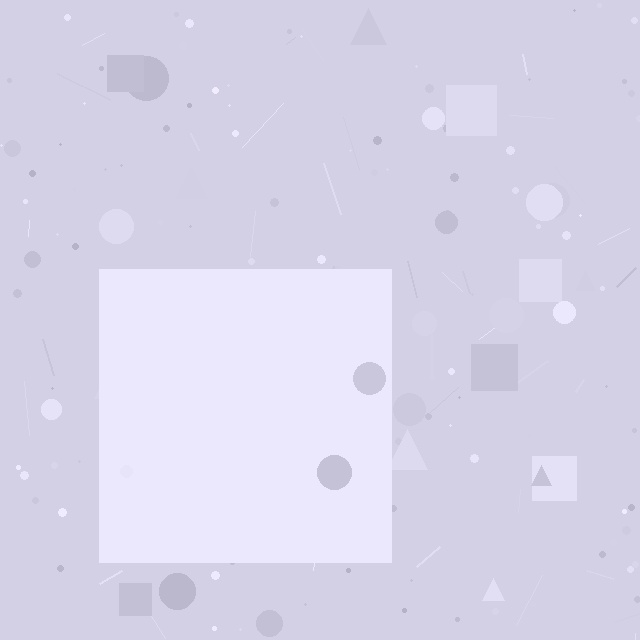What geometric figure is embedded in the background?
A square is embedded in the background.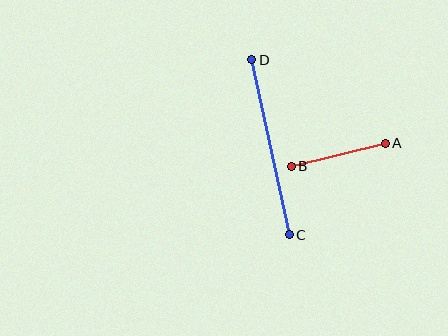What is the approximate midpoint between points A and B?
The midpoint is at approximately (338, 155) pixels.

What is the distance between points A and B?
The distance is approximately 97 pixels.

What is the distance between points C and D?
The distance is approximately 179 pixels.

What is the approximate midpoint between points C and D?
The midpoint is at approximately (270, 147) pixels.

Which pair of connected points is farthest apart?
Points C and D are farthest apart.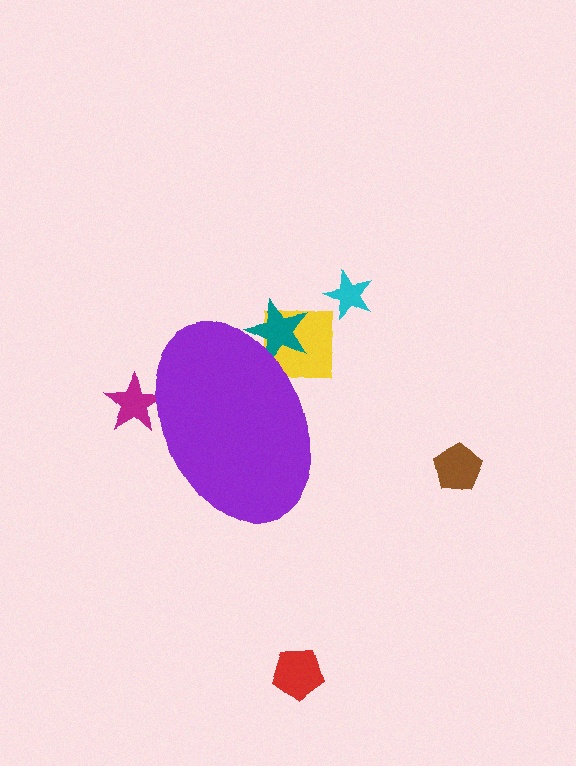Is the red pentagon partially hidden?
No, the red pentagon is fully visible.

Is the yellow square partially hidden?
Yes, the yellow square is partially hidden behind the purple ellipse.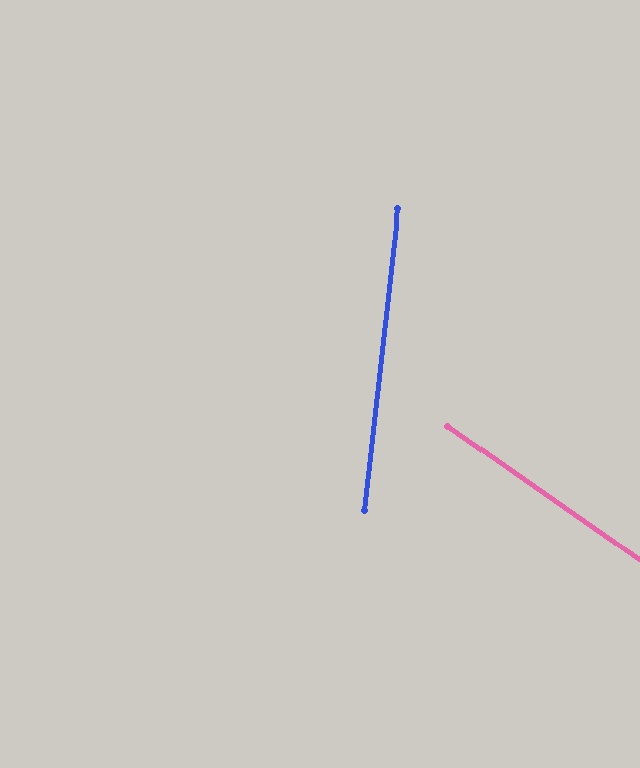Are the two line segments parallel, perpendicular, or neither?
Neither parallel nor perpendicular — they differ by about 61°.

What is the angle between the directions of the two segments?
Approximately 61 degrees.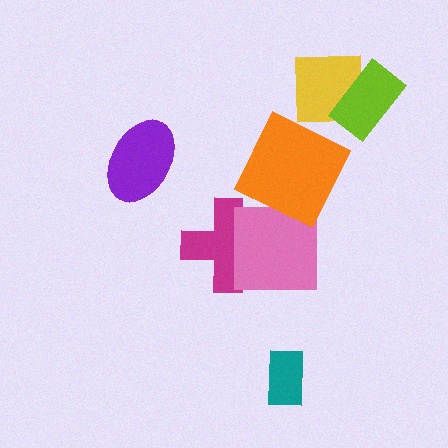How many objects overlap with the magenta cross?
1 object overlaps with the magenta cross.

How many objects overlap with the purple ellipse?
0 objects overlap with the purple ellipse.